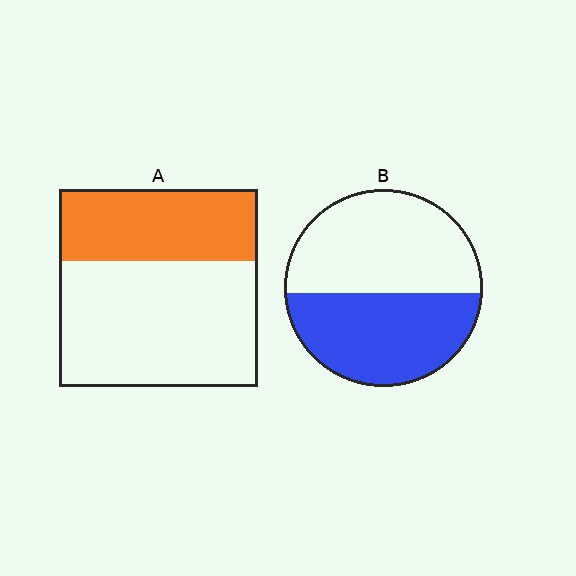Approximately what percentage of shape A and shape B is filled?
A is approximately 35% and B is approximately 45%.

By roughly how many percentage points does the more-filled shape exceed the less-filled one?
By roughly 10 percentage points (B over A).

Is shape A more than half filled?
No.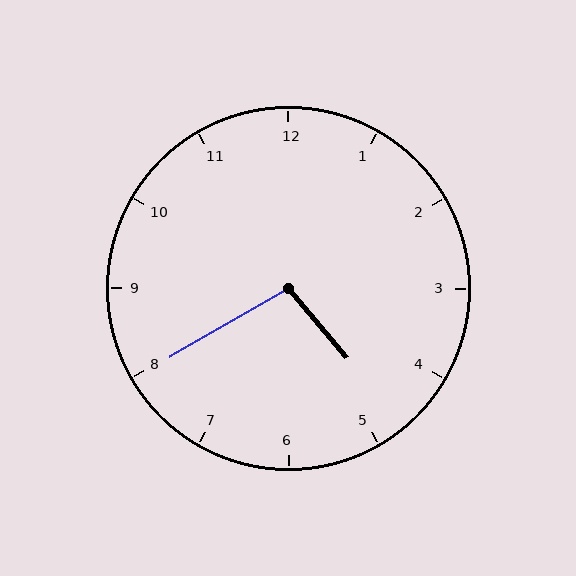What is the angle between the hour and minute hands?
Approximately 100 degrees.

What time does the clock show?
4:40.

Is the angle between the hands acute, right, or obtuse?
It is obtuse.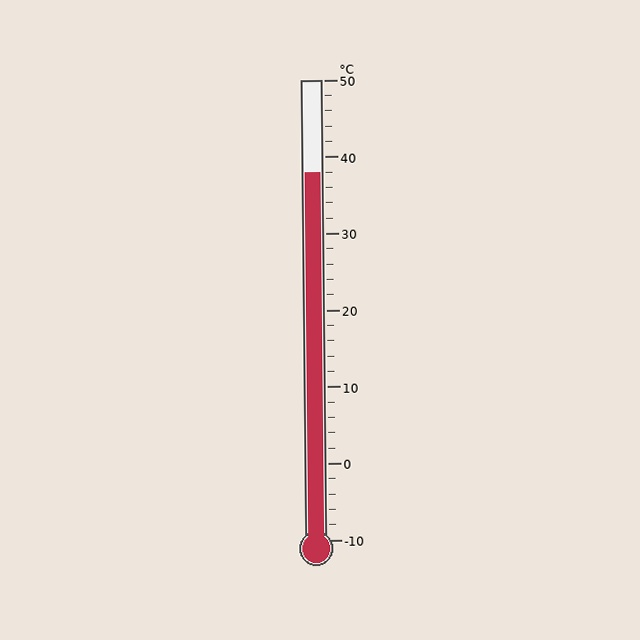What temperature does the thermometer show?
The thermometer shows approximately 38°C.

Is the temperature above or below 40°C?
The temperature is below 40°C.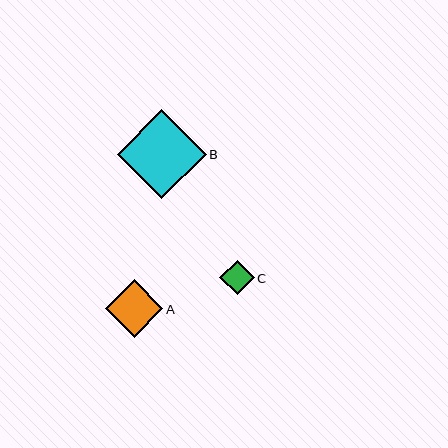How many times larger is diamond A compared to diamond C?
Diamond A is approximately 1.7 times the size of diamond C.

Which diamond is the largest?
Diamond B is the largest with a size of approximately 89 pixels.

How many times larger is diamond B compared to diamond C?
Diamond B is approximately 2.6 times the size of diamond C.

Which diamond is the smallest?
Diamond C is the smallest with a size of approximately 35 pixels.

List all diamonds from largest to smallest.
From largest to smallest: B, A, C.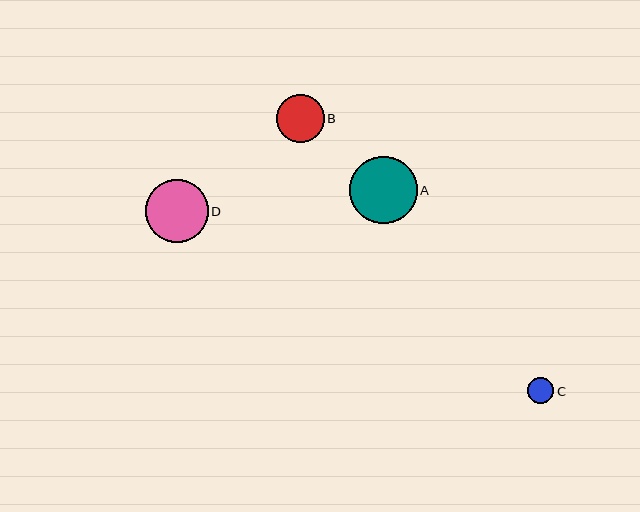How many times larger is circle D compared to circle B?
Circle D is approximately 1.3 times the size of circle B.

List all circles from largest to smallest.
From largest to smallest: A, D, B, C.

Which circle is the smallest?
Circle C is the smallest with a size of approximately 26 pixels.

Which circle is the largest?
Circle A is the largest with a size of approximately 68 pixels.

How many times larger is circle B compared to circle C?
Circle B is approximately 1.9 times the size of circle C.